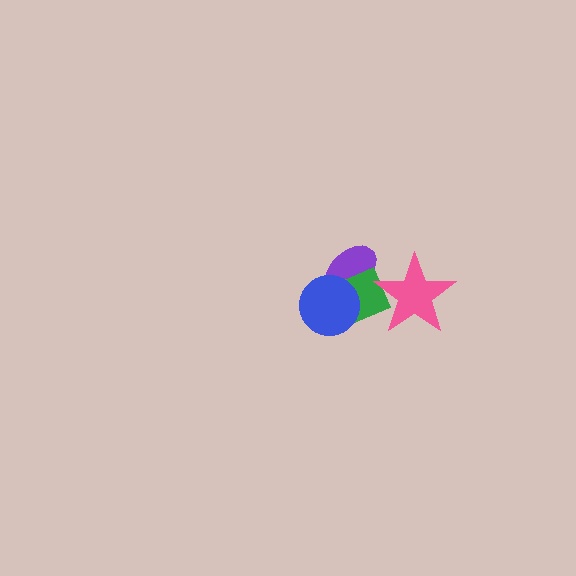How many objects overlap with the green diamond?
3 objects overlap with the green diamond.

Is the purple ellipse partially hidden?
Yes, it is partially covered by another shape.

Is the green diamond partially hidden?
Yes, it is partially covered by another shape.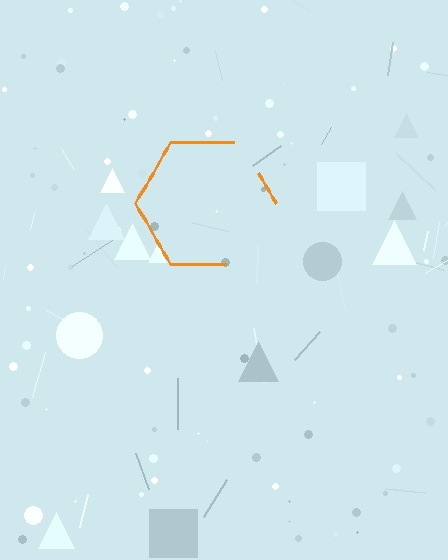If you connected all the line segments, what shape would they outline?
They would outline a hexagon.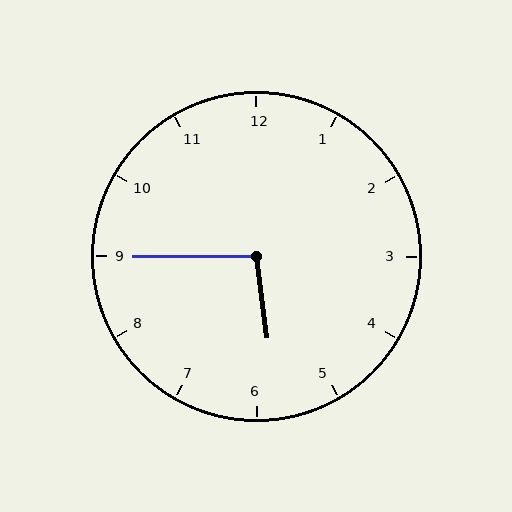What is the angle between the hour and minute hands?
Approximately 98 degrees.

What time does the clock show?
5:45.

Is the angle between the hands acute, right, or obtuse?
It is obtuse.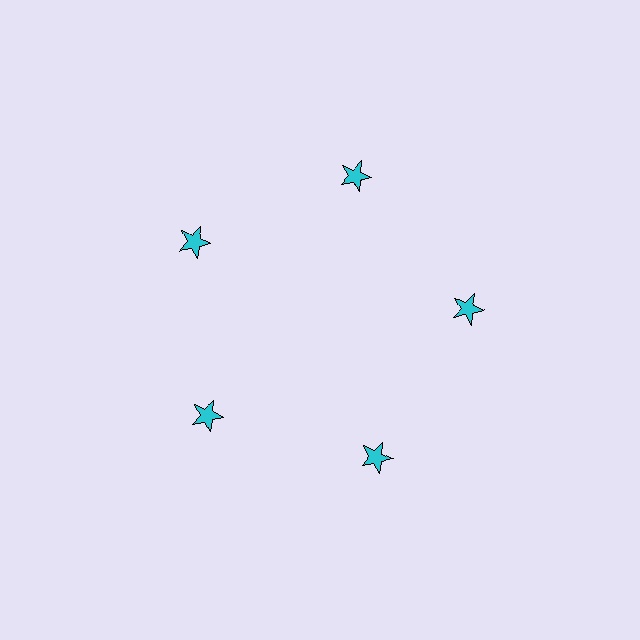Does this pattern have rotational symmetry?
Yes, this pattern has 5-fold rotational symmetry. It looks the same after rotating 72 degrees around the center.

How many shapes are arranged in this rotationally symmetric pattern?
There are 5 shapes, arranged in 5 groups of 1.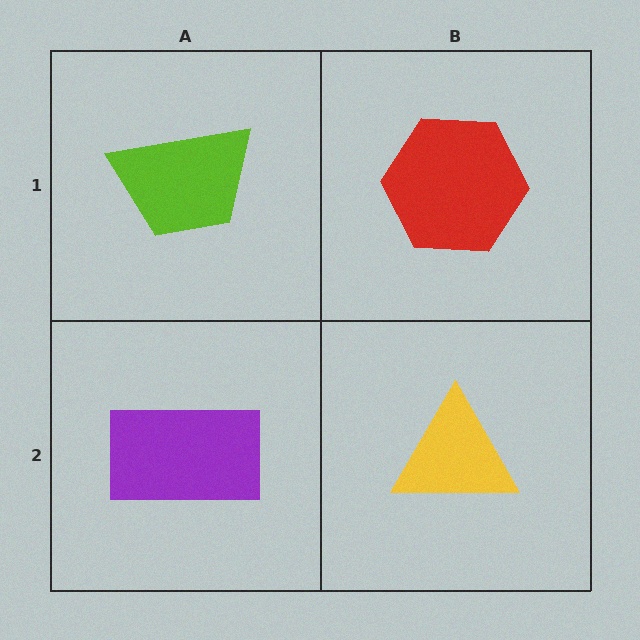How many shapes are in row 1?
2 shapes.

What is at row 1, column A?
A lime trapezoid.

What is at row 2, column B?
A yellow triangle.